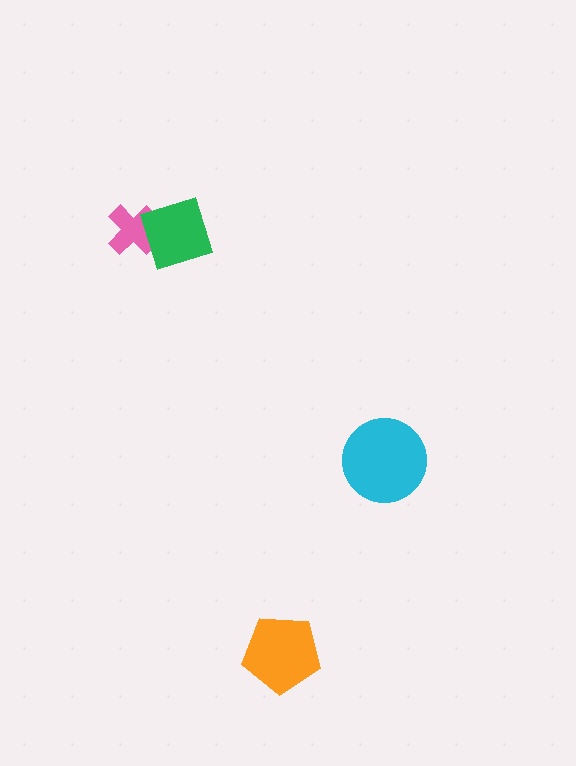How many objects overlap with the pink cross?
1 object overlaps with the pink cross.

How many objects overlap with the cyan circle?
0 objects overlap with the cyan circle.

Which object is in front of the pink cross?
The green diamond is in front of the pink cross.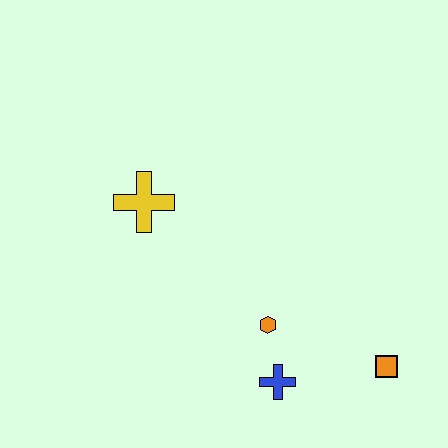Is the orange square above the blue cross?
Yes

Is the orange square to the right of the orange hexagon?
Yes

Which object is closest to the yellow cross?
The orange hexagon is closest to the yellow cross.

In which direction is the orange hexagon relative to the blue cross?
The orange hexagon is above the blue cross.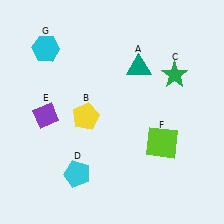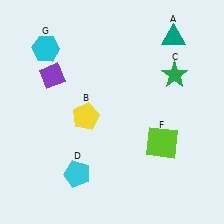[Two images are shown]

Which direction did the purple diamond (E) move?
The purple diamond (E) moved up.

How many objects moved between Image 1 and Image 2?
2 objects moved between the two images.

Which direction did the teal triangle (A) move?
The teal triangle (A) moved right.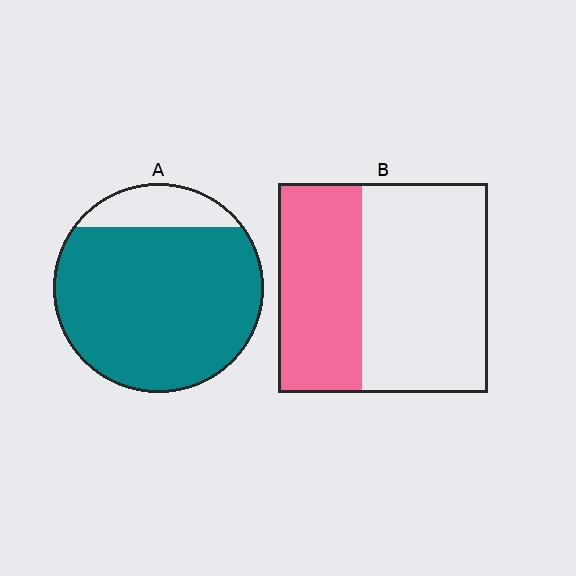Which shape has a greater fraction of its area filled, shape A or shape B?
Shape A.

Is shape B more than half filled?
No.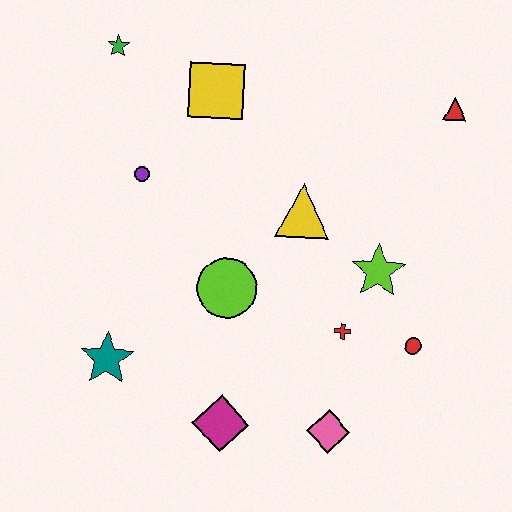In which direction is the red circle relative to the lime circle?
The red circle is to the right of the lime circle.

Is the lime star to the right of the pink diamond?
Yes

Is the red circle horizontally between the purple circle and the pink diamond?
No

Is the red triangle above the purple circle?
Yes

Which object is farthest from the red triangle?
The teal star is farthest from the red triangle.